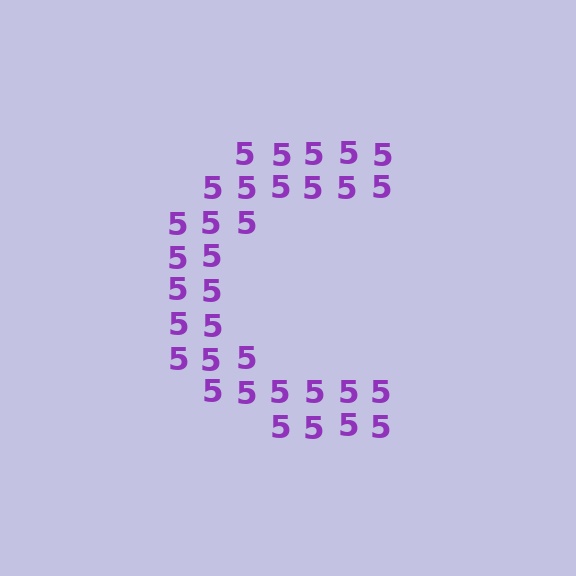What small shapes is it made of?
It is made of small digit 5's.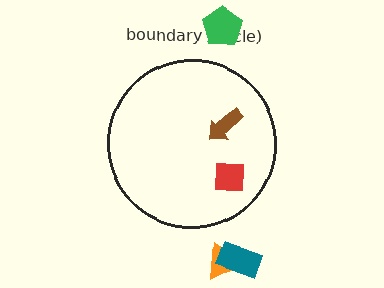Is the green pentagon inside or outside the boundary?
Outside.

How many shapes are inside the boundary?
2 inside, 3 outside.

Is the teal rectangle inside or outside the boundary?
Outside.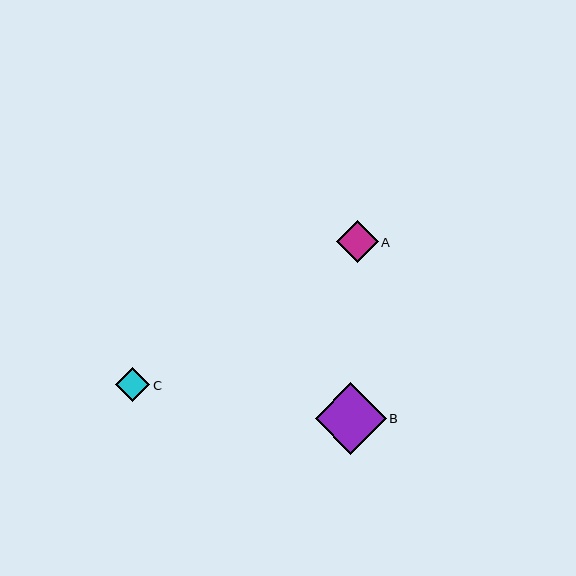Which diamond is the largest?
Diamond B is the largest with a size of approximately 71 pixels.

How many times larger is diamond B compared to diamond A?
Diamond B is approximately 1.7 times the size of diamond A.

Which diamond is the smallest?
Diamond C is the smallest with a size of approximately 34 pixels.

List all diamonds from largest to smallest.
From largest to smallest: B, A, C.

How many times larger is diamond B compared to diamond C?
Diamond B is approximately 2.1 times the size of diamond C.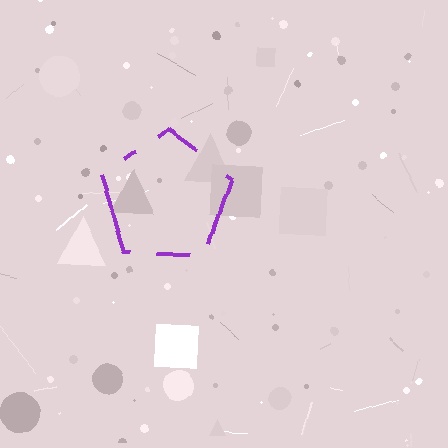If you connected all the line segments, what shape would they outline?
They would outline a pentagon.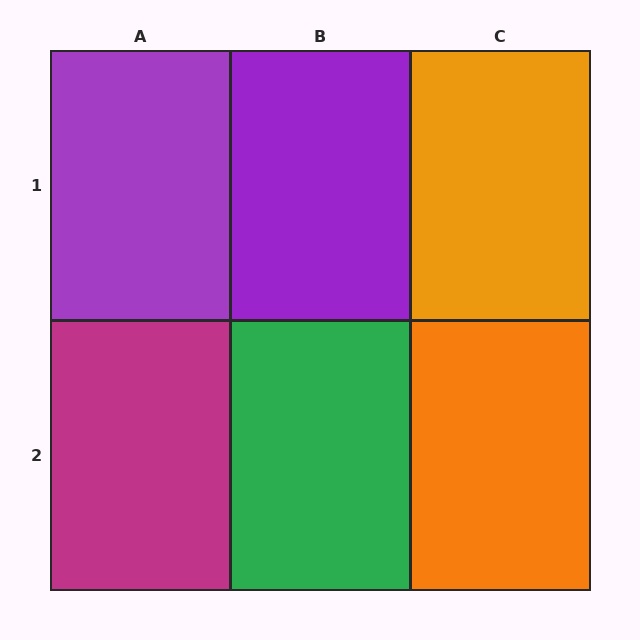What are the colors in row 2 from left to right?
Magenta, green, orange.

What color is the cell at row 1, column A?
Purple.